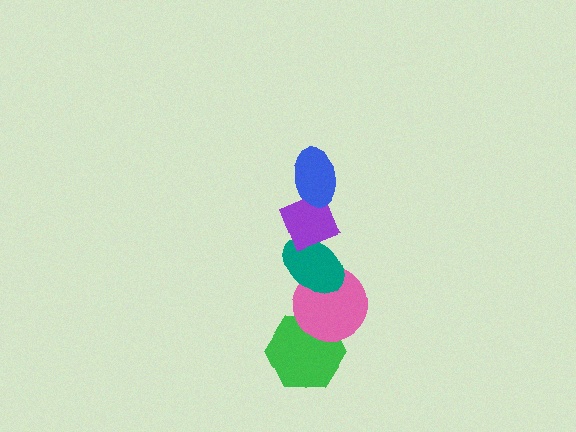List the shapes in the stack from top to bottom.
From top to bottom: the blue ellipse, the purple diamond, the teal ellipse, the pink circle, the green hexagon.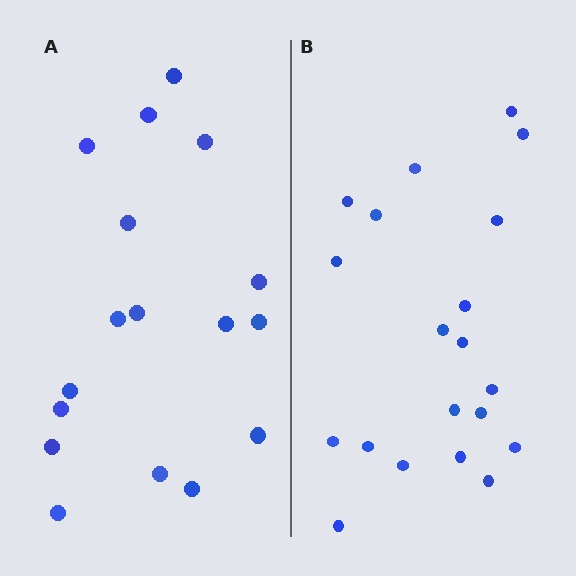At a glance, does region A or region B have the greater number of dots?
Region B (the right region) has more dots.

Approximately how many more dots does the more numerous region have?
Region B has just a few more — roughly 2 or 3 more dots than region A.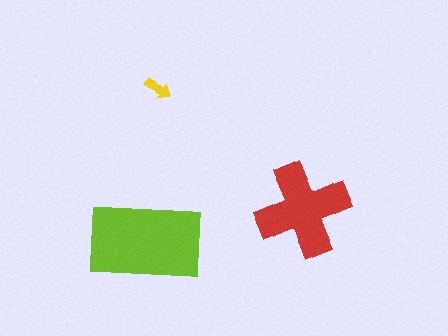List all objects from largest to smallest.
The lime rectangle, the red cross, the yellow arrow.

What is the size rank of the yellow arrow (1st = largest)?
3rd.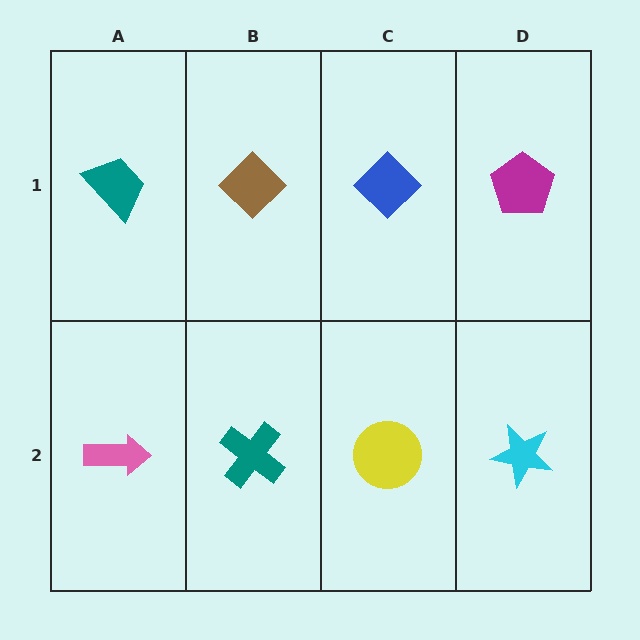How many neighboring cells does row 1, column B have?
3.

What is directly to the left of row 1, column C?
A brown diamond.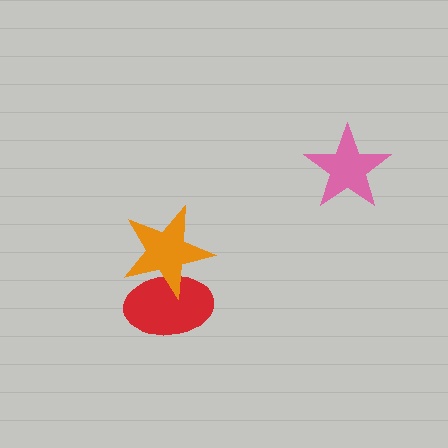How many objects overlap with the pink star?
0 objects overlap with the pink star.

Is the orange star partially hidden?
No, no other shape covers it.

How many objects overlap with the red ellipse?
1 object overlaps with the red ellipse.